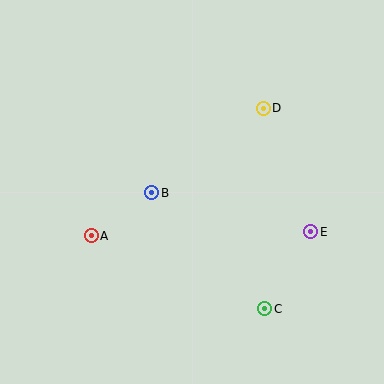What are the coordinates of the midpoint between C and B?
The midpoint between C and B is at (208, 251).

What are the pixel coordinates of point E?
Point E is at (311, 232).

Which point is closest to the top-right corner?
Point D is closest to the top-right corner.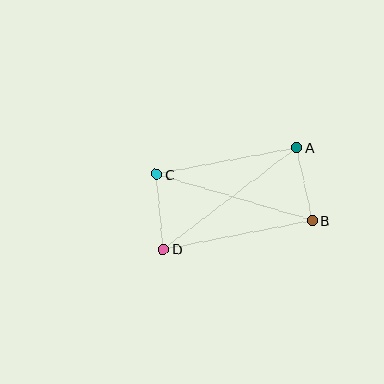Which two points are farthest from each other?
Points A and D are farthest from each other.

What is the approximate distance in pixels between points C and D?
The distance between C and D is approximately 75 pixels.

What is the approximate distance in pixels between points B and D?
The distance between B and D is approximately 151 pixels.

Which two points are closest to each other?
Points A and B are closest to each other.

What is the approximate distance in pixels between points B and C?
The distance between B and C is approximately 162 pixels.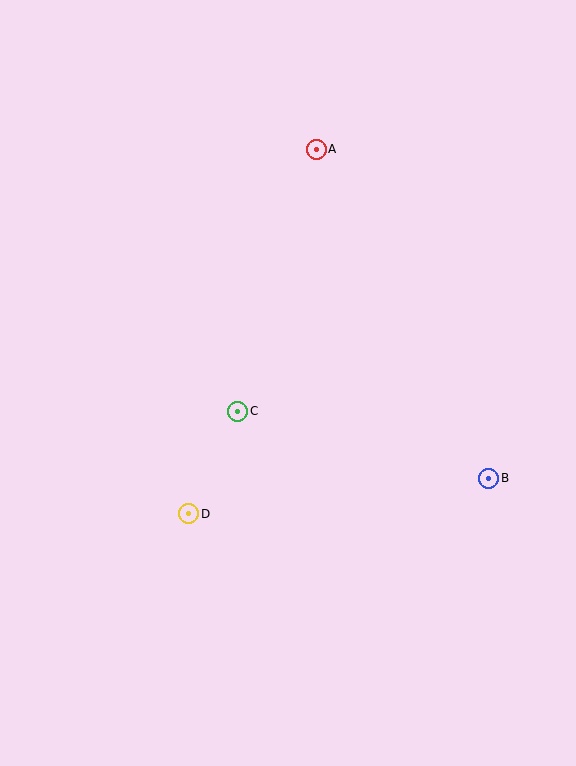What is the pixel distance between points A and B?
The distance between A and B is 372 pixels.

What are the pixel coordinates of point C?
Point C is at (238, 411).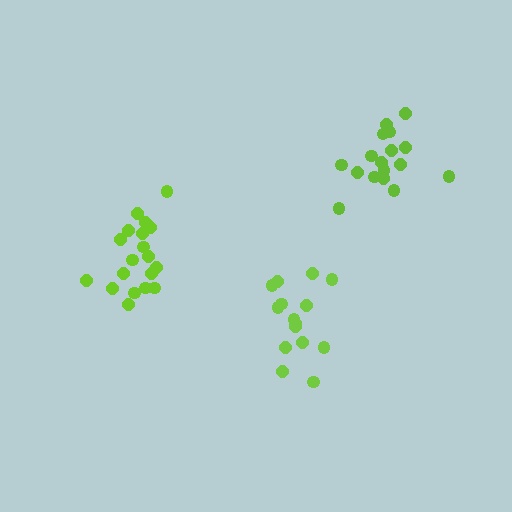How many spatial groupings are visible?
There are 3 spatial groupings.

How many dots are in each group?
Group 1: 15 dots, Group 2: 17 dots, Group 3: 19 dots (51 total).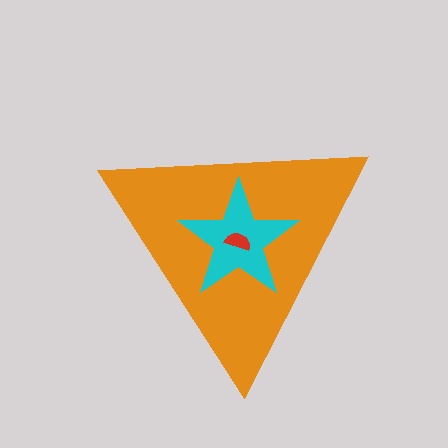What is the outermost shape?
The orange triangle.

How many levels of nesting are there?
3.